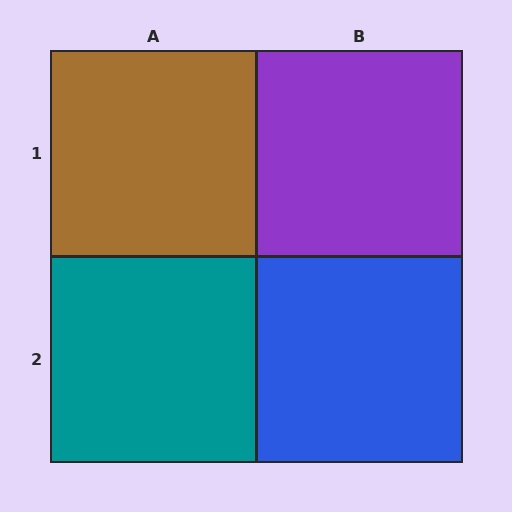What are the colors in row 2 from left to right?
Teal, blue.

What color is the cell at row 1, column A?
Brown.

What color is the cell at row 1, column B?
Purple.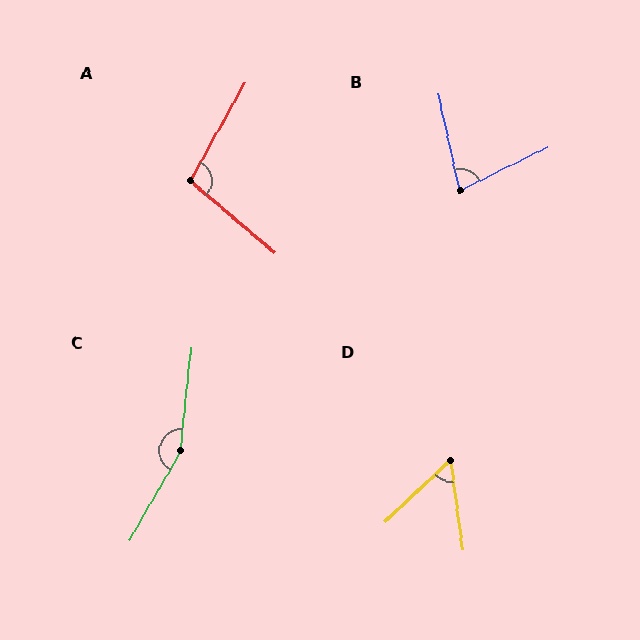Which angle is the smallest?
D, at approximately 55 degrees.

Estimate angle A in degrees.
Approximately 101 degrees.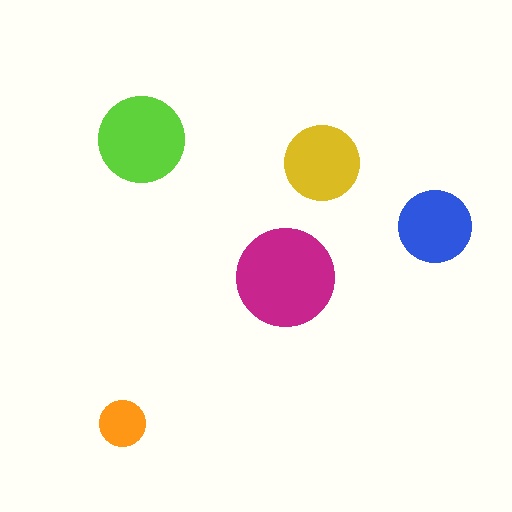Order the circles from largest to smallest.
the magenta one, the lime one, the yellow one, the blue one, the orange one.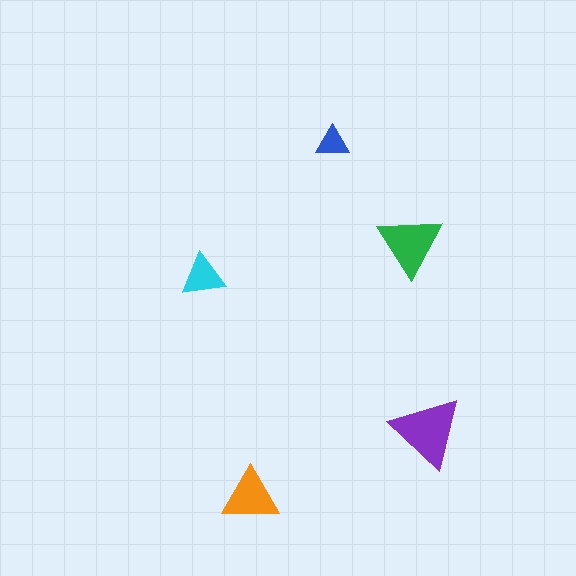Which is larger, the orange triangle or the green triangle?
The green one.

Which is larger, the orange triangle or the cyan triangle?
The orange one.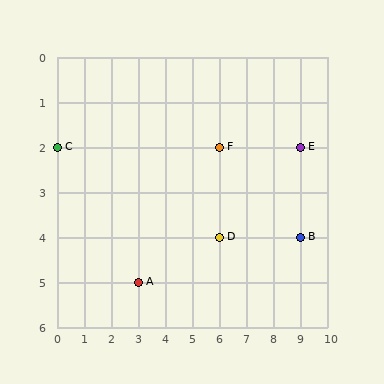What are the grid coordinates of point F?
Point F is at grid coordinates (6, 2).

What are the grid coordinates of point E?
Point E is at grid coordinates (9, 2).